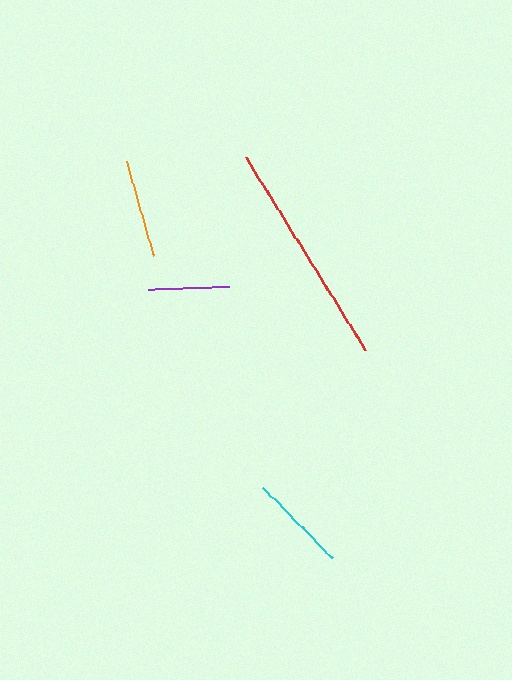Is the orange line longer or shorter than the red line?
The red line is longer than the orange line.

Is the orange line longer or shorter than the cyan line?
The cyan line is longer than the orange line.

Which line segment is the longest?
The red line is the longest at approximately 227 pixels.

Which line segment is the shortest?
The purple line is the shortest at approximately 81 pixels.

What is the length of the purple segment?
The purple segment is approximately 81 pixels long.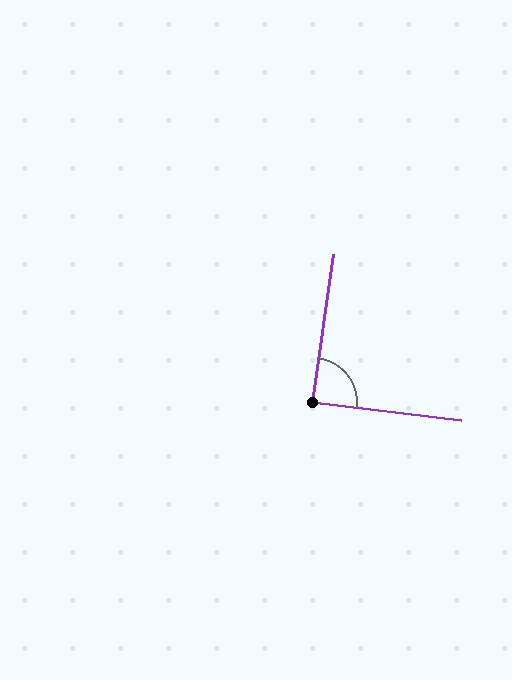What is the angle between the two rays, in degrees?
Approximately 89 degrees.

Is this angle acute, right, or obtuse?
It is approximately a right angle.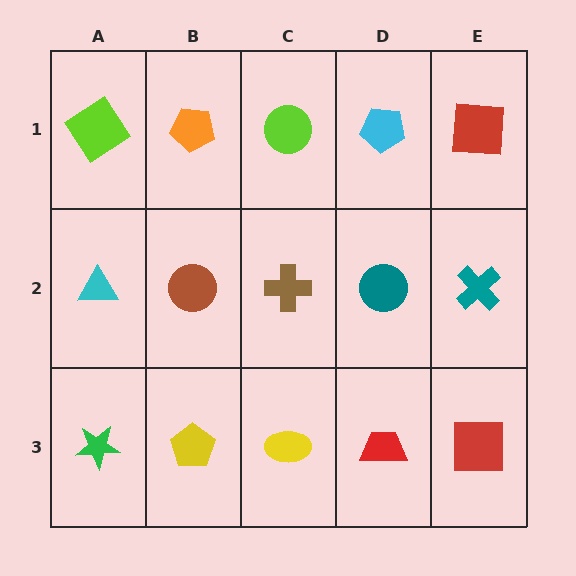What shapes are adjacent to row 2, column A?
A lime diamond (row 1, column A), a green star (row 3, column A), a brown circle (row 2, column B).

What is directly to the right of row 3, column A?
A yellow pentagon.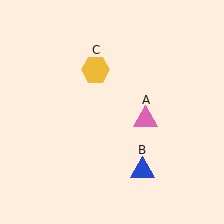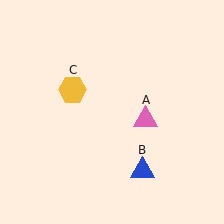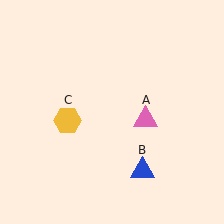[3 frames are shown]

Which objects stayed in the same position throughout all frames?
Pink triangle (object A) and blue triangle (object B) remained stationary.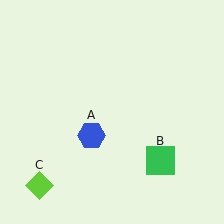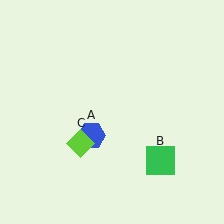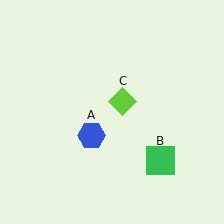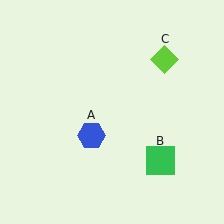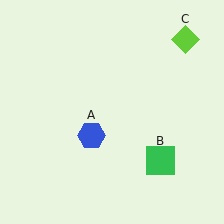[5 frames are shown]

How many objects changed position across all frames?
1 object changed position: lime diamond (object C).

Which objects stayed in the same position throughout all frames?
Blue hexagon (object A) and green square (object B) remained stationary.